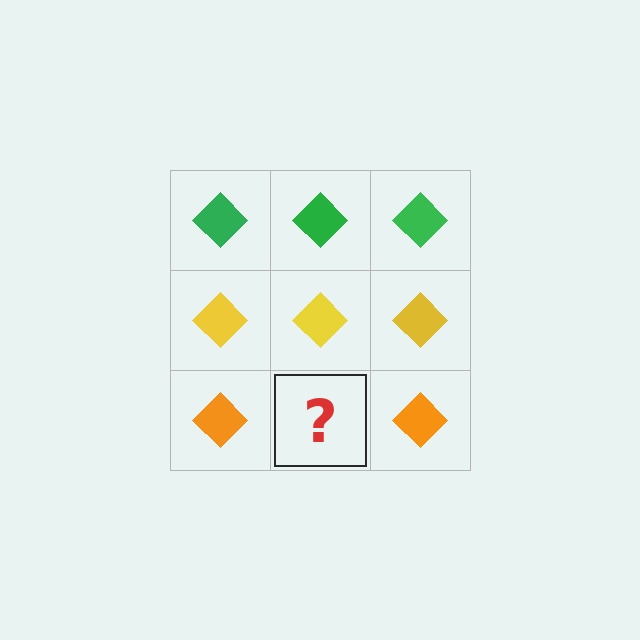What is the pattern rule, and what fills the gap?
The rule is that each row has a consistent color. The gap should be filled with an orange diamond.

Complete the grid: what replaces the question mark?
The question mark should be replaced with an orange diamond.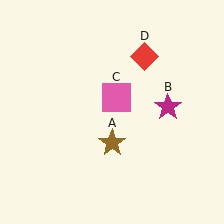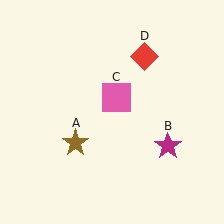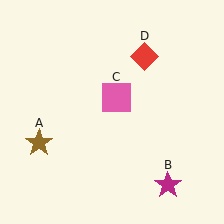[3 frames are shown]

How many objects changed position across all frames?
2 objects changed position: brown star (object A), magenta star (object B).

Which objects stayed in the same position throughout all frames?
Pink square (object C) and red diamond (object D) remained stationary.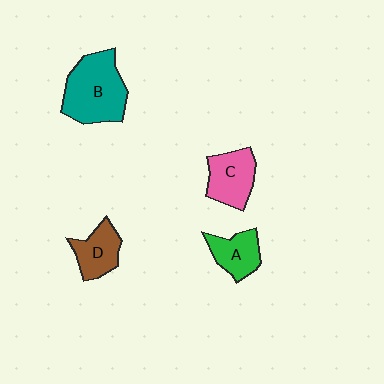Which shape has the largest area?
Shape B (teal).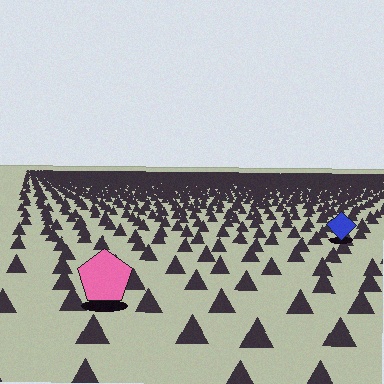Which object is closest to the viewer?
The pink pentagon is closest. The texture marks near it are larger and more spread out.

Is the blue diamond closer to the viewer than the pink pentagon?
No. The pink pentagon is closer — you can tell from the texture gradient: the ground texture is coarser near it.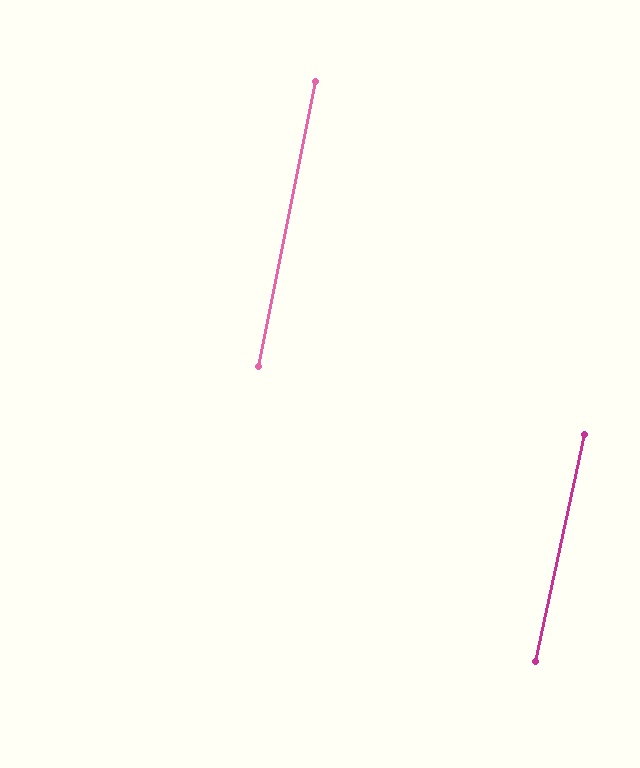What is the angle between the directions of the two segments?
Approximately 1 degree.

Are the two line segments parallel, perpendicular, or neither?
Parallel — their directions differ by only 0.9°.